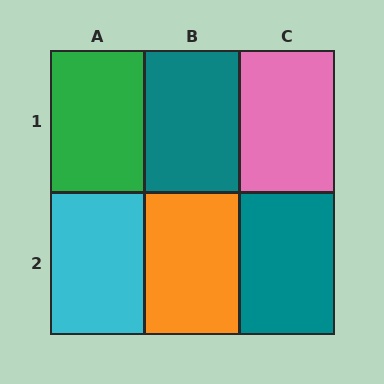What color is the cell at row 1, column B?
Teal.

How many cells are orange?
1 cell is orange.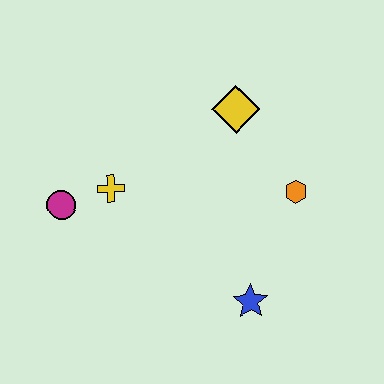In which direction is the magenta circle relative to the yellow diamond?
The magenta circle is to the left of the yellow diamond.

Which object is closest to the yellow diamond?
The orange hexagon is closest to the yellow diamond.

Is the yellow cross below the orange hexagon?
No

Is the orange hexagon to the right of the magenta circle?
Yes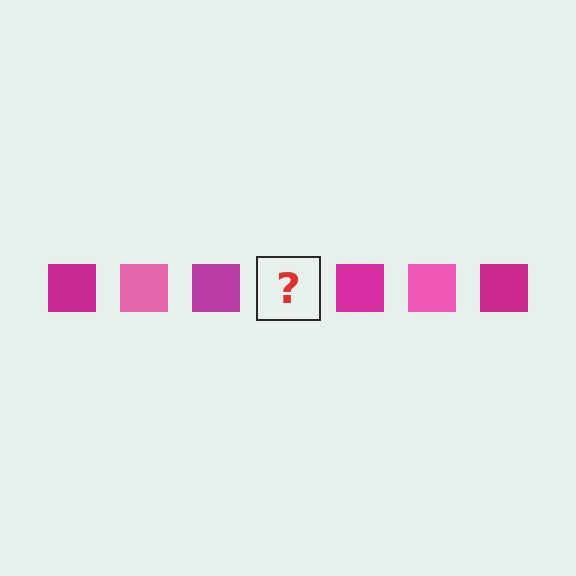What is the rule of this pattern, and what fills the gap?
The rule is that the pattern cycles through magenta, pink squares. The gap should be filled with a pink square.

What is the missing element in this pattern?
The missing element is a pink square.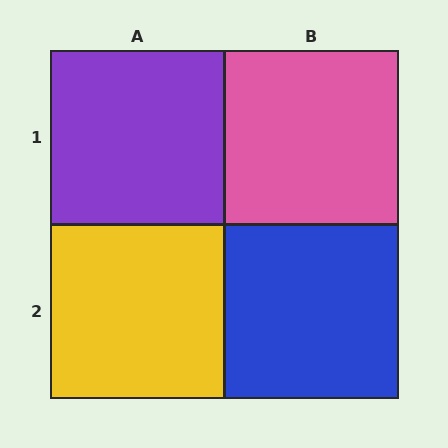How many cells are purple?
1 cell is purple.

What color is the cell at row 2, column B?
Blue.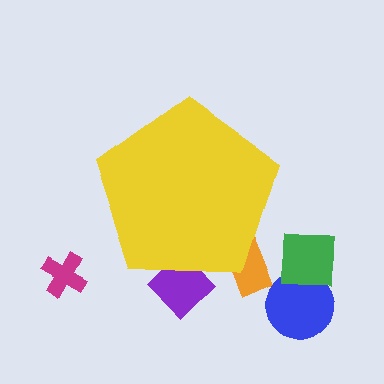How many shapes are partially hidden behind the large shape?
2 shapes are partially hidden.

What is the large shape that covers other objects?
A yellow pentagon.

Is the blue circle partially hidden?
No, the blue circle is fully visible.